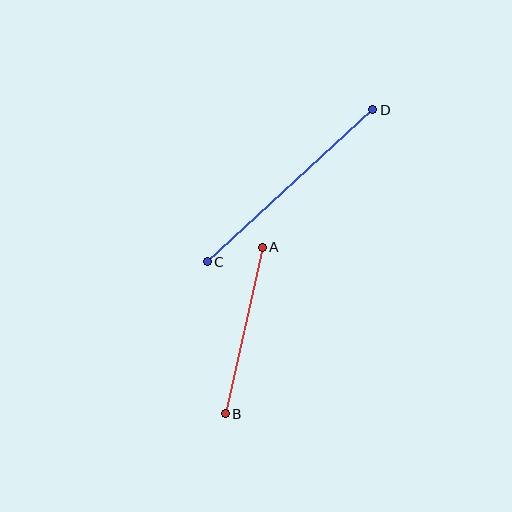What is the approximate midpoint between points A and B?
The midpoint is at approximately (244, 331) pixels.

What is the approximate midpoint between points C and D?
The midpoint is at approximately (290, 186) pixels.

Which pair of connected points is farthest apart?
Points C and D are farthest apart.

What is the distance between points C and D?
The distance is approximately 225 pixels.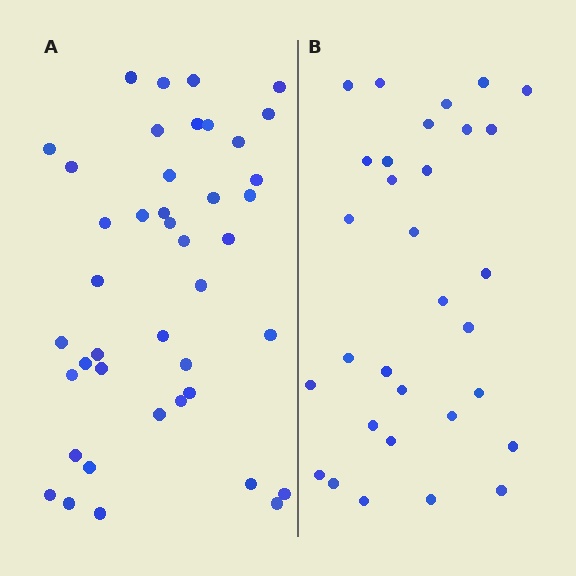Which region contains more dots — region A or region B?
Region A (the left region) has more dots.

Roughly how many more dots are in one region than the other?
Region A has roughly 12 or so more dots than region B.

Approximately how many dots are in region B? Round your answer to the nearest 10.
About 30 dots. (The exact count is 31, which rounds to 30.)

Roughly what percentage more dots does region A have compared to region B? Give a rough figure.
About 35% more.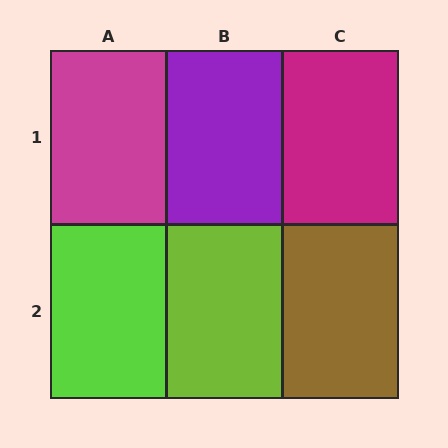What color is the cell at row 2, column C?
Brown.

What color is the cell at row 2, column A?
Lime.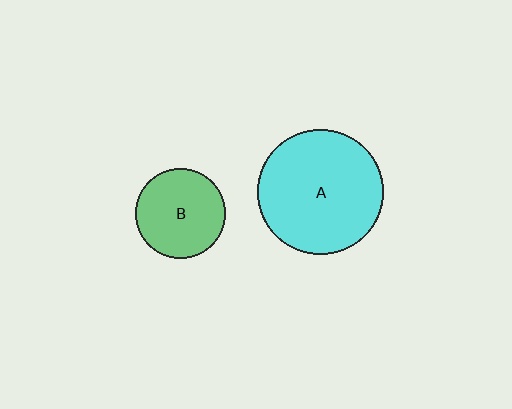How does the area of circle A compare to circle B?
Approximately 1.9 times.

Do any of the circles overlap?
No, none of the circles overlap.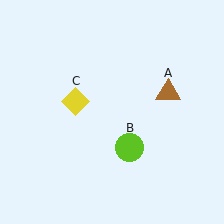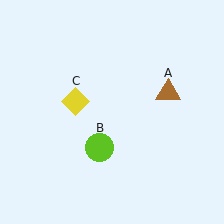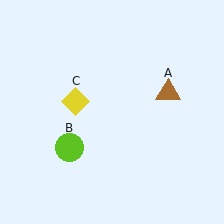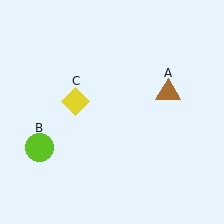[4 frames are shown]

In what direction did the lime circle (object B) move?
The lime circle (object B) moved left.